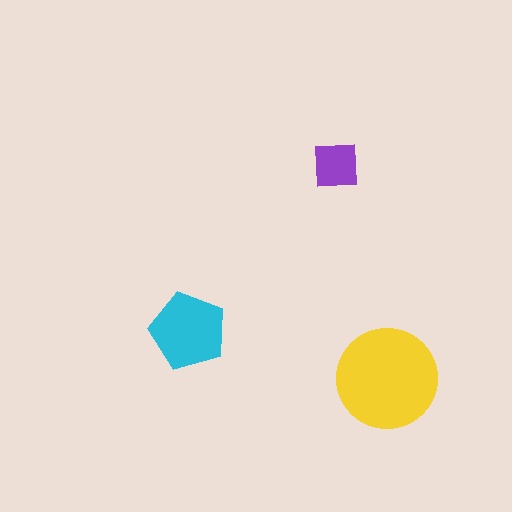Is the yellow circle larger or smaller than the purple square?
Larger.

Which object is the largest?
The yellow circle.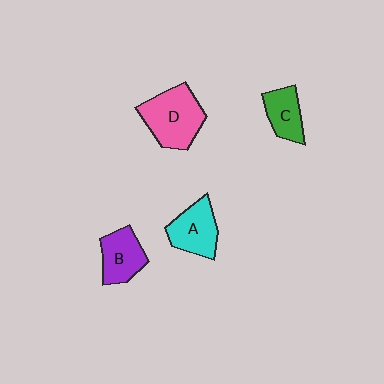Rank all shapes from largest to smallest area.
From largest to smallest: D (pink), A (cyan), B (purple), C (green).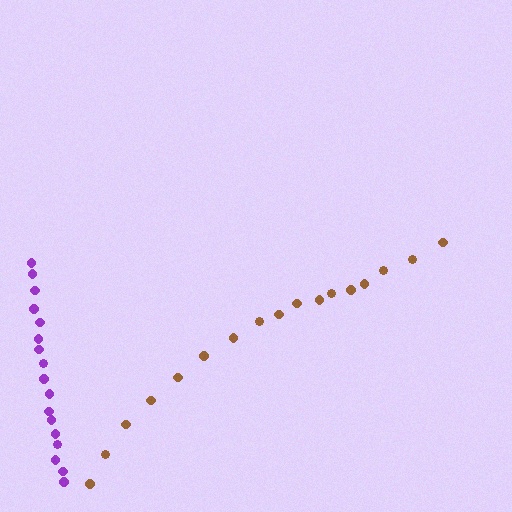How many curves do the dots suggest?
There are 2 distinct paths.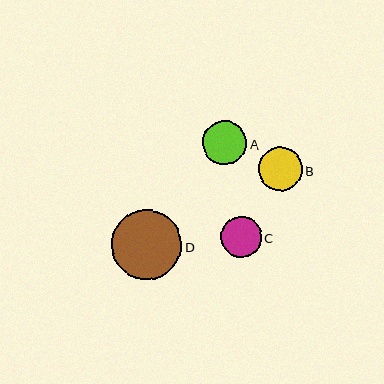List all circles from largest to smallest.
From largest to smallest: D, A, B, C.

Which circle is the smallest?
Circle C is the smallest with a size of approximately 41 pixels.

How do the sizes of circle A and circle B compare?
Circle A and circle B are approximately the same size.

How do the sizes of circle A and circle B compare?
Circle A and circle B are approximately the same size.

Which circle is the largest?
Circle D is the largest with a size of approximately 70 pixels.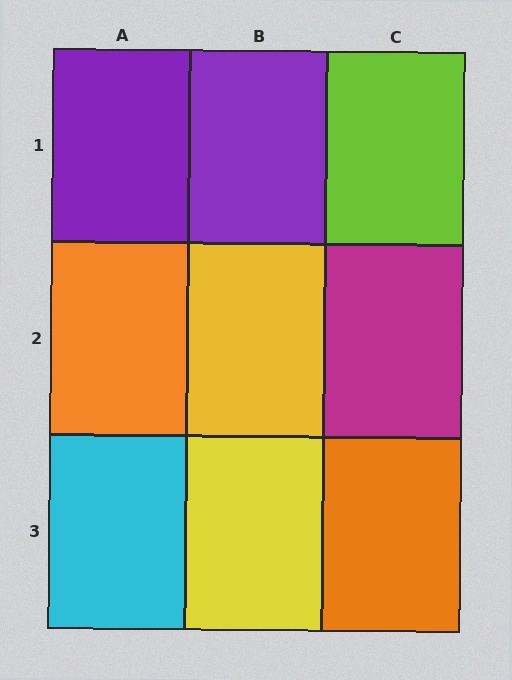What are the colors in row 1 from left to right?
Purple, purple, lime.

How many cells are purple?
2 cells are purple.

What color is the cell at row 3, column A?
Cyan.